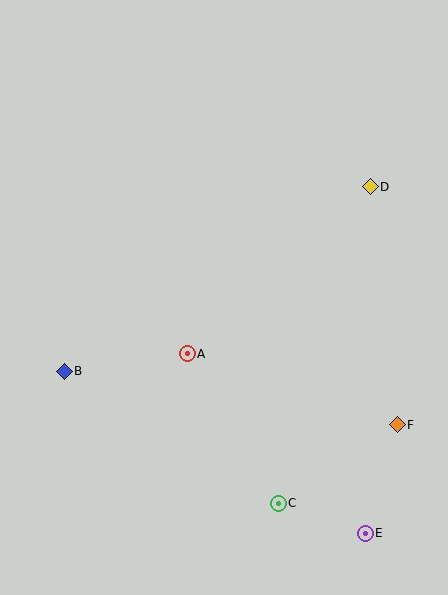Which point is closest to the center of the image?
Point A at (187, 354) is closest to the center.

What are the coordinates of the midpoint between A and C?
The midpoint between A and C is at (233, 429).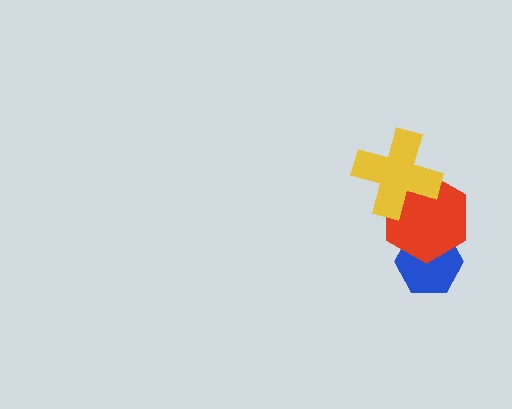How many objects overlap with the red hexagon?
2 objects overlap with the red hexagon.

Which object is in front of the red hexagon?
The yellow cross is in front of the red hexagon.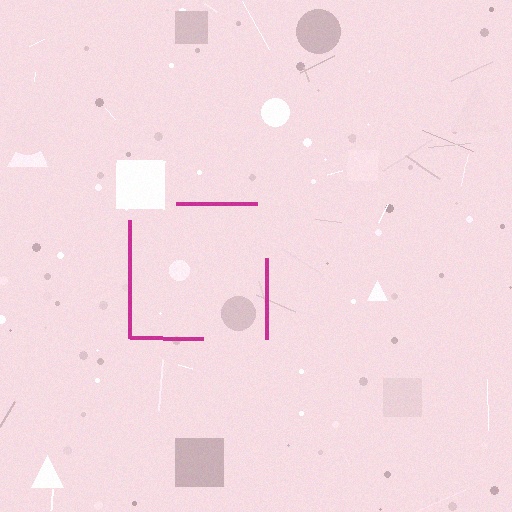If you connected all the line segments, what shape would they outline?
They would outline a square.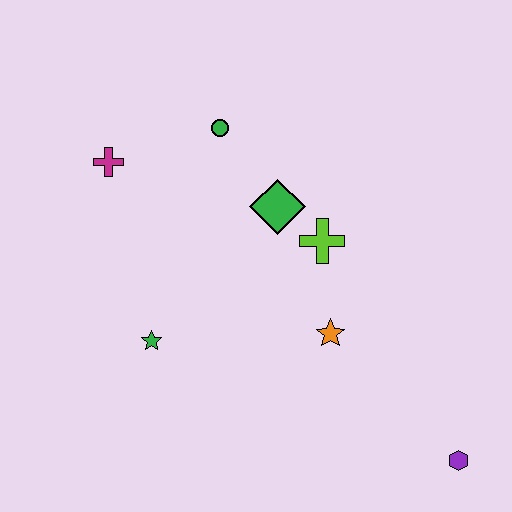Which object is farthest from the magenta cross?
The purple hexagon is farthest from the magenta cross.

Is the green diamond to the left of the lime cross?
Yes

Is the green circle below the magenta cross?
No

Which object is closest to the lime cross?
The green diamond is closest to the lime cross.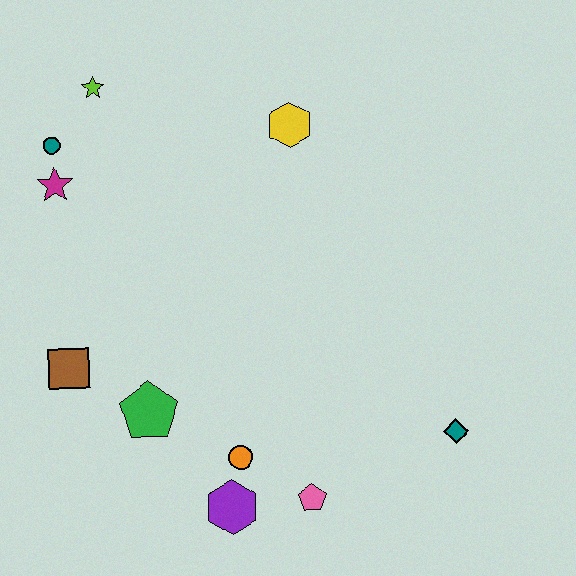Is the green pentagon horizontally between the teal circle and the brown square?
No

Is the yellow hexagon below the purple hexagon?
No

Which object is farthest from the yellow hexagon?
The purple hexagon is farthest from the yellow hexagon.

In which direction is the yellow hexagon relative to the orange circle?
The yellow hexagon is above the orange circle.